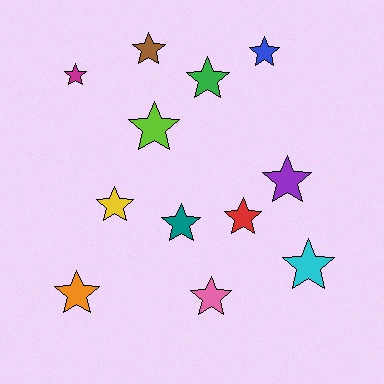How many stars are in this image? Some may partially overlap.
There are 12 stars.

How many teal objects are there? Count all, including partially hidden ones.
There is 1 teal object.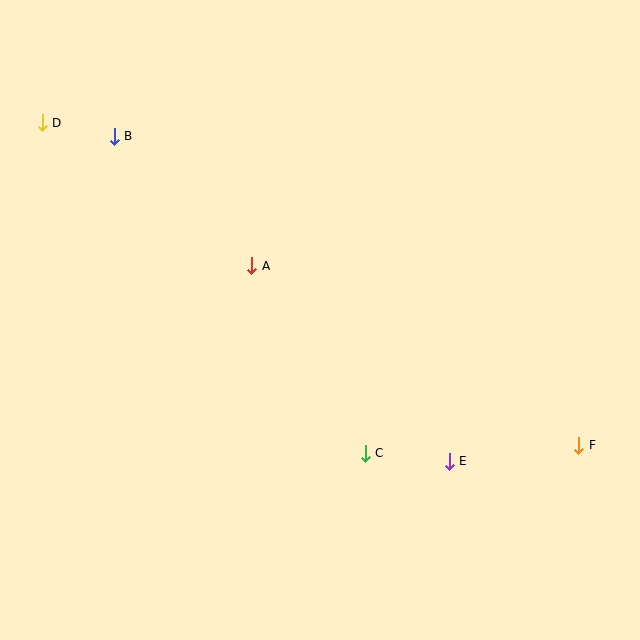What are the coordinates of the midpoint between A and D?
The midpoint between A and D is at (147, 194).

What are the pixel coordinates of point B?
Point B is at (114, 136).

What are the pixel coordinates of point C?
Point C is at (365, 453).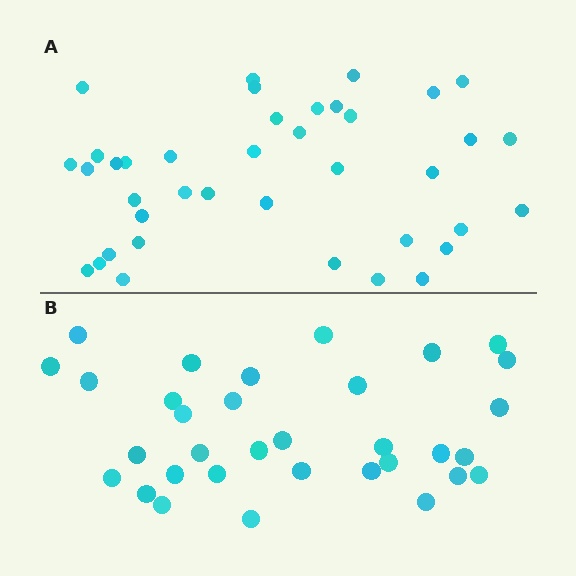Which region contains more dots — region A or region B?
Region A (the top region) has more dots.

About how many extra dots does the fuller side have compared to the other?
Region A has about 6 more dots than region B.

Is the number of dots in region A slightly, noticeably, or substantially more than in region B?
Region A has only slightly more — the two regions are fairly close. The ratio is roughly 1.2 to 1.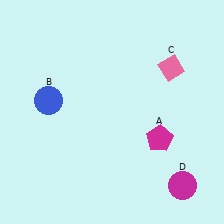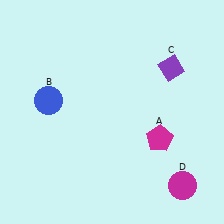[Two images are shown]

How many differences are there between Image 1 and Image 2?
There is 1 difference between the two images.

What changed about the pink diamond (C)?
In Image 1, C is pink. In Image 2, it changed to purple.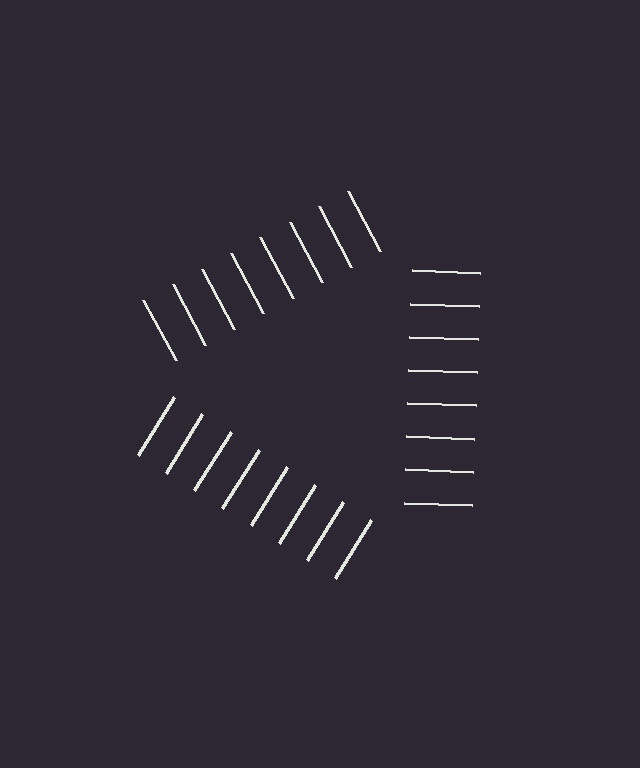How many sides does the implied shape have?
3 sides — the line-ends trace a triangle.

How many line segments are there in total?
24 — 8 along each of the 3 edges.